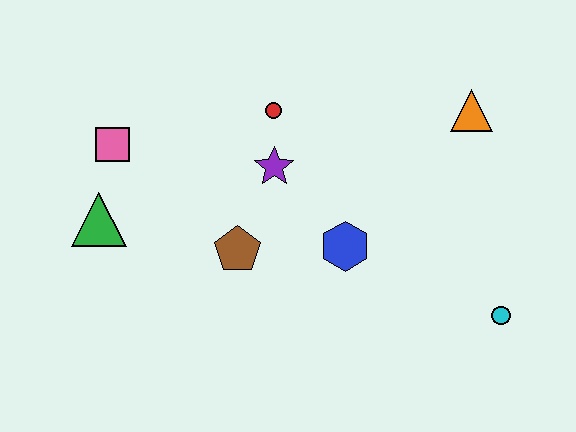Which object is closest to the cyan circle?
The blue hexagon is closest to the cyan circle.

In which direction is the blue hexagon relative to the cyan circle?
The blue hexagon is to the left of the cyan circle.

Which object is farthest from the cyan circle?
The pink square is farthest from the cyan circle.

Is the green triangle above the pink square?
No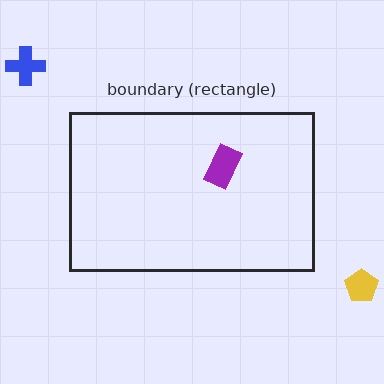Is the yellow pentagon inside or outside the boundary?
Outside.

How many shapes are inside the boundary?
1 inside, 2 outside.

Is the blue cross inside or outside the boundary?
Outside.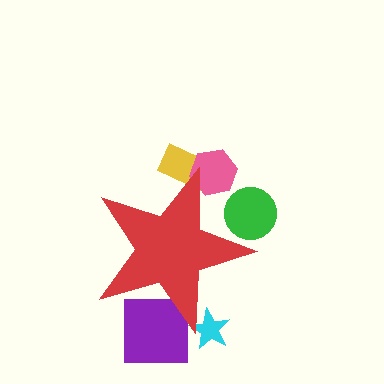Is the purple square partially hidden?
Yes, the purple square is partially hidden behind the red star.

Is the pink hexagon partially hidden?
Yes, the pink hexagon is partially hidden behind the red star.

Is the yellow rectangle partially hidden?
Yes, the yellow rectangle is partially hidden behind the red star.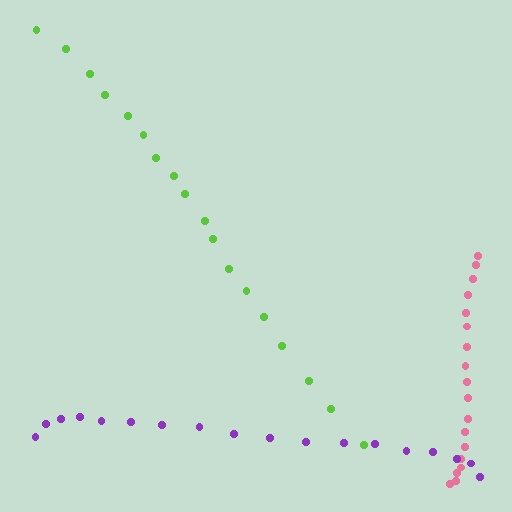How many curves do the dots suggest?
There are 3 distinct paths.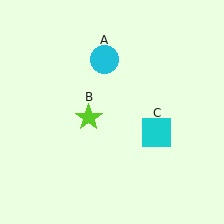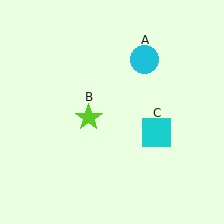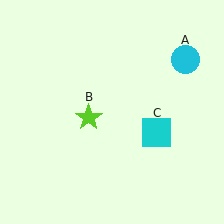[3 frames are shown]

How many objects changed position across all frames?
1 object changed position: cyan circle (object A).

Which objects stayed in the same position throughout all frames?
Lime star (object B) and cyan square (object C) remained stationary.